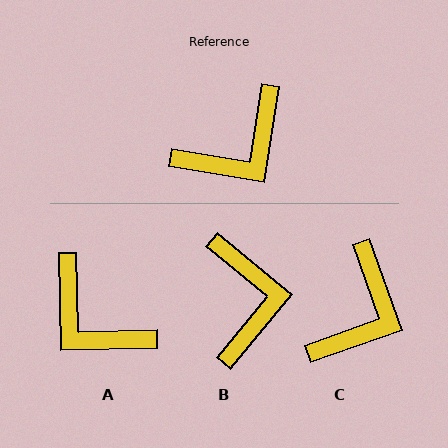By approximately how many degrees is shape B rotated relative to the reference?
Approximately 59 degrees counter-clockwise.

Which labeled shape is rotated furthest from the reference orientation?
A, about 80 degrees away.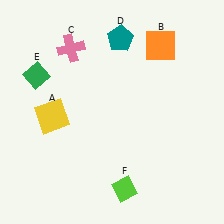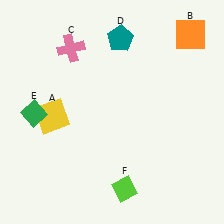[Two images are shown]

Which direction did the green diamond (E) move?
The green diamond (E) moved down.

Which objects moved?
The objects that moved are: the orange square (B), the green diamond (E).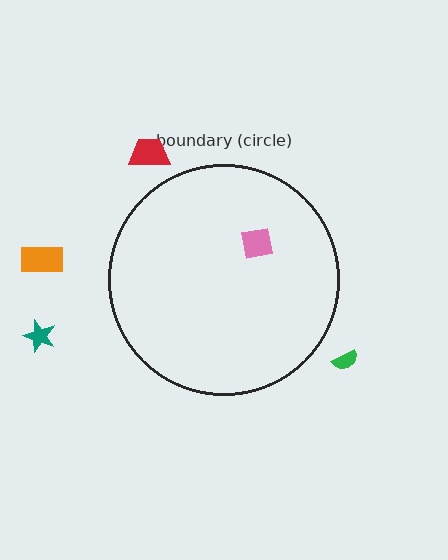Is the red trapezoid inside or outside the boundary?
Outside.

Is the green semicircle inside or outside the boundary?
Outside.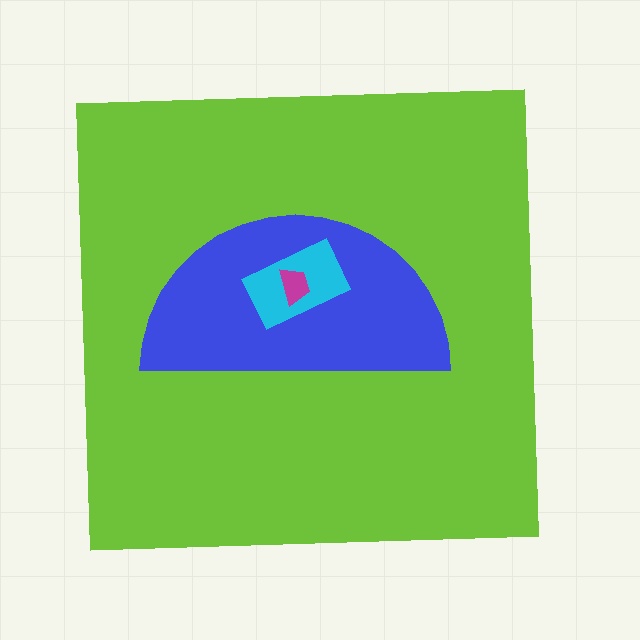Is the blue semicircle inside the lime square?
Yes.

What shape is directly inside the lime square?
The blue semicircle.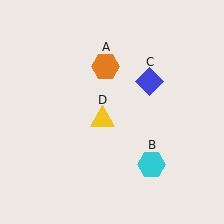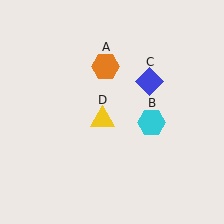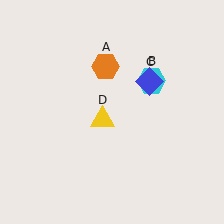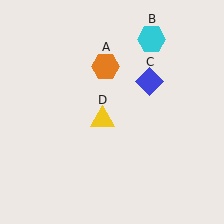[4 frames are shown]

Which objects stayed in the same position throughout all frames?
Orange hexagon (object A) and blue diamond (object C) and yellow triangle (object D) remained stationary.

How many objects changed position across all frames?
1 object changed position: cyan hexagon (object B).